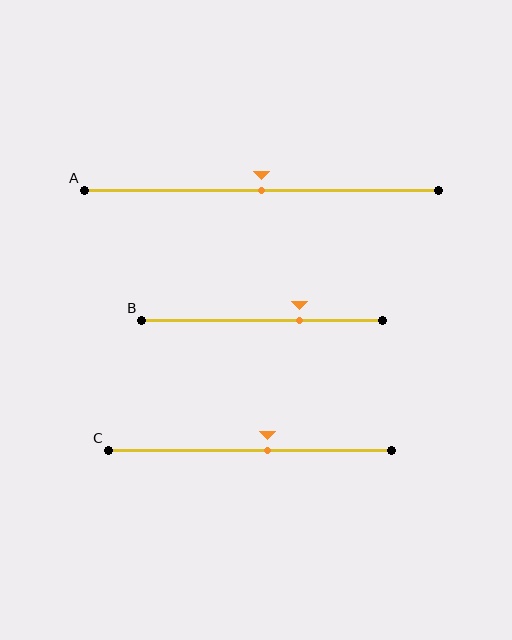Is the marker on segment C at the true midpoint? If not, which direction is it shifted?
No, the marker on segment C is shifted to the right by about 6% of the segment length.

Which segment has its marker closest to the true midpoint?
Segment A has its marker closest to the true midpoint.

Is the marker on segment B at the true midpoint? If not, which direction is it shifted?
No, the marker on segment B is shifted to the right by about 16% of the segment length.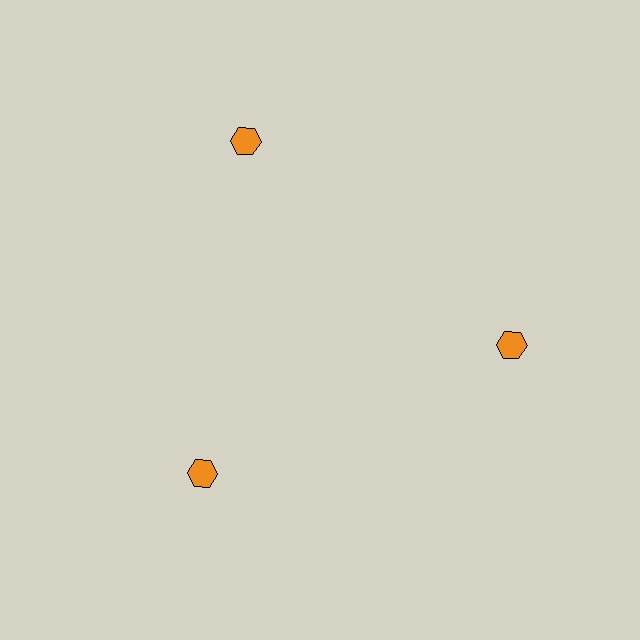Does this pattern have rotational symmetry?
Yes, this pattern has 3-fold rotational symmetry. It looks the same after rotating 120 degrees around the center.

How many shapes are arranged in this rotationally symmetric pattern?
There are 3 shapes, arranged in 3 groups of 1.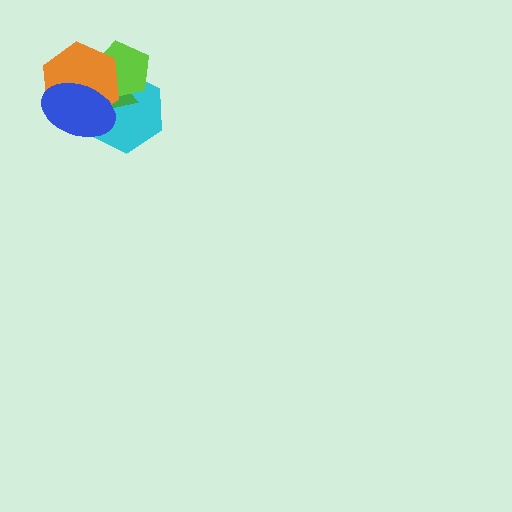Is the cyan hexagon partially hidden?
Yes, it is partially covered by another shape.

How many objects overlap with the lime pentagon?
4 objects overlap with the lime pentagon.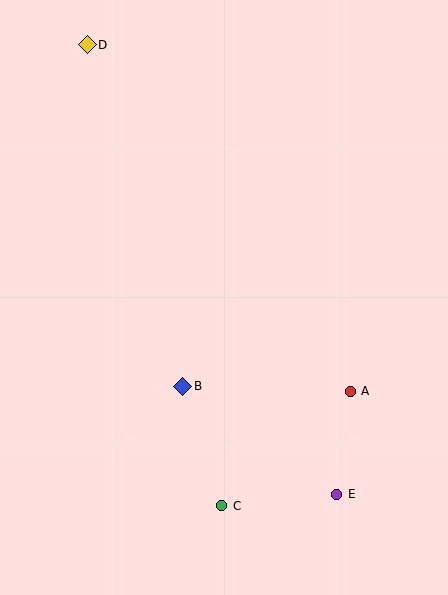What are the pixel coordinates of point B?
Point B is at (183, 387).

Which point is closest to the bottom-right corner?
Point E is closest to the bottom-right corner.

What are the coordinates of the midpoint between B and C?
The midpoint between B and C is at (202, 446).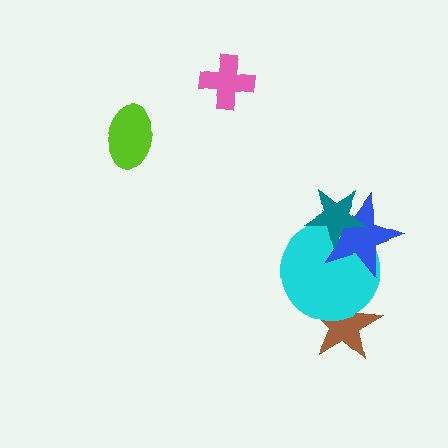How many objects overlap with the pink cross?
0 objects overlap with the pink cross.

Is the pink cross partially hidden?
No, no other shape covers it.